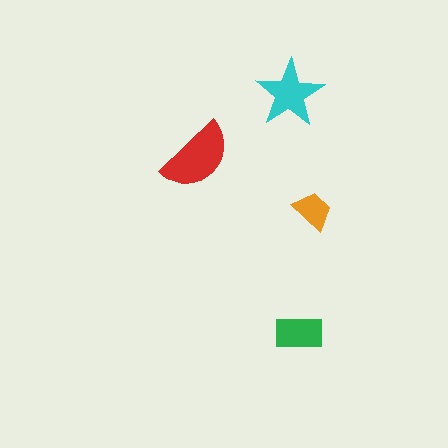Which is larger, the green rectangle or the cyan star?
The cyan star.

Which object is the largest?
The red semicircle.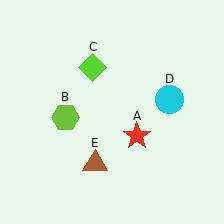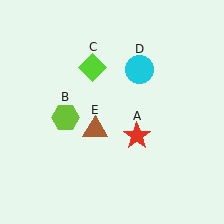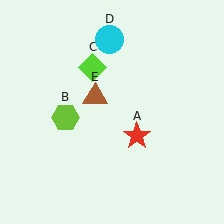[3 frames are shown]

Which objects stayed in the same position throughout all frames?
Red star (object A) and lime hexagon (object B) and lime diamond (object C) remained stationary.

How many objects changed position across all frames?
2 objects changed position: cyan circle (object D), brown triangle (object E).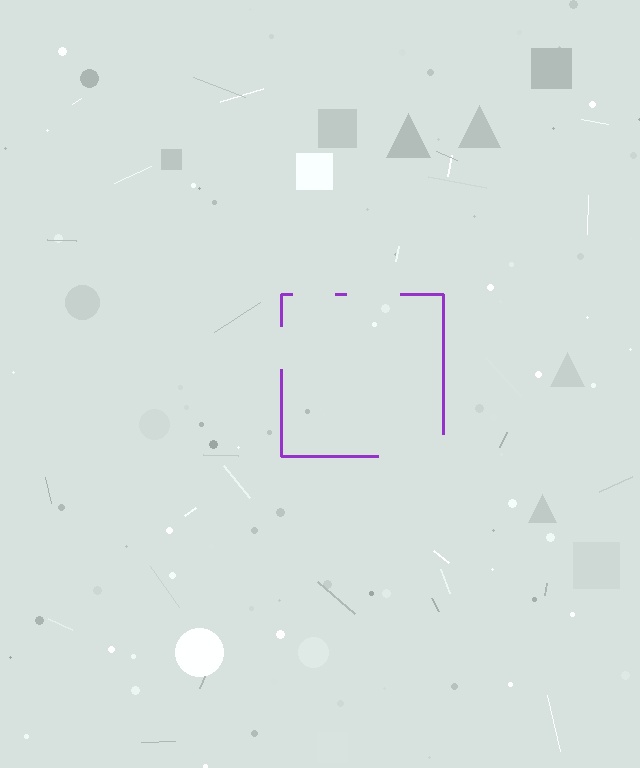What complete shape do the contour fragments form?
The contour fragments form a square.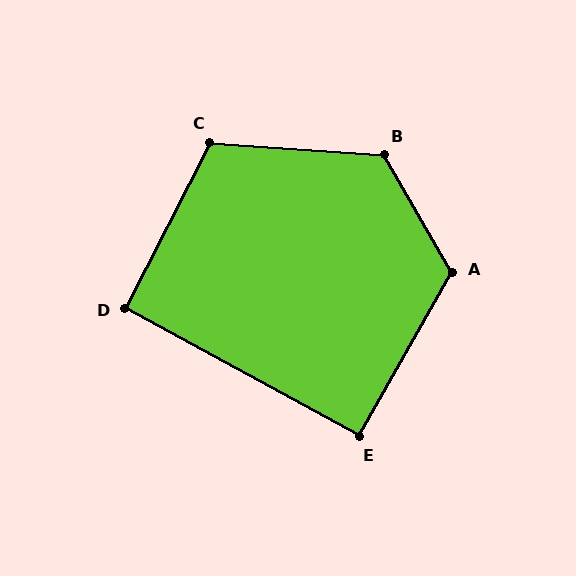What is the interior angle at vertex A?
Approximately 121 degrees (obtuse).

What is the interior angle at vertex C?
Approximately 114 degrees (obtuse).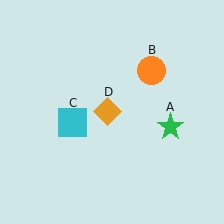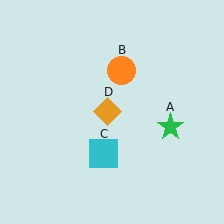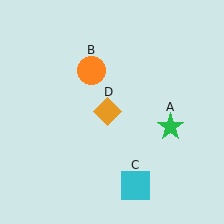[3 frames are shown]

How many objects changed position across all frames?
2 objects changed position: orange circle (object B), cyan square (object C).